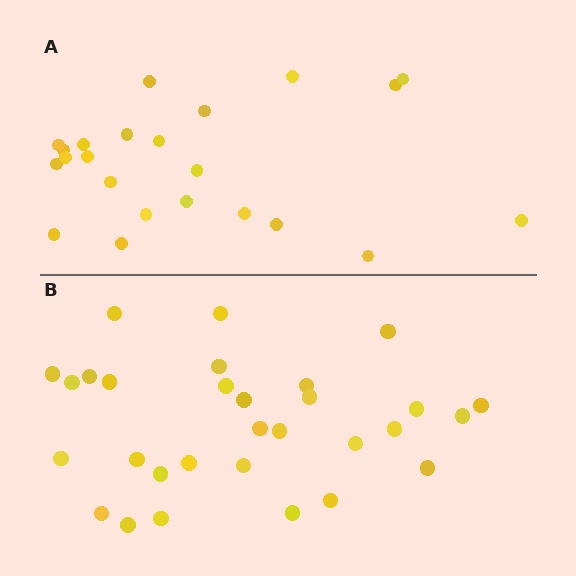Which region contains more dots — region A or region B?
Region B (the bottom region) has more dots.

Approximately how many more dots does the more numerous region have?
Region B has roughly 8 or so more dots than region A.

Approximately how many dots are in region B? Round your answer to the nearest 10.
About 30 dots.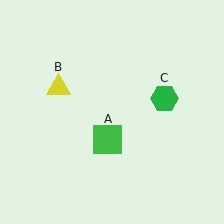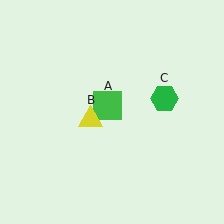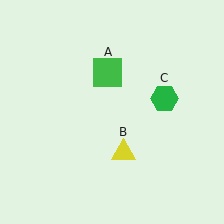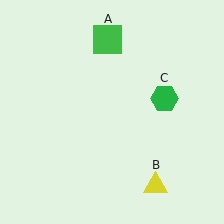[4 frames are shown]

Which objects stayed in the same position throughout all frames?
Green hexagon (object C) remained stationary.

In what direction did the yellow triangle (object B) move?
The yellow triangle (object B) moved down and to the right.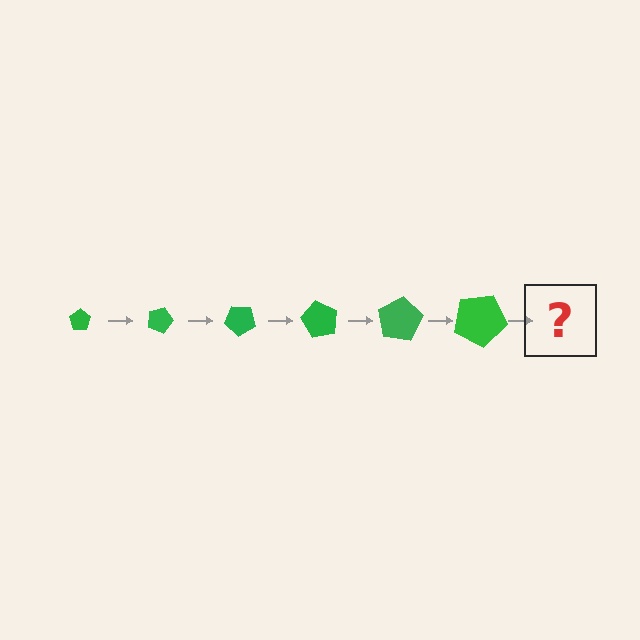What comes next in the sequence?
The next element should be a pentagon, larger than the previous one and rotated 120 degrees from the start.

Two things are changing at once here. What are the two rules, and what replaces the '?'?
The two rules are that the pentagon grows larger each step and it rotates 20 degrees each step. The '?' should be a pentagon, larger than the previous one and rotated 120 degrees from the start.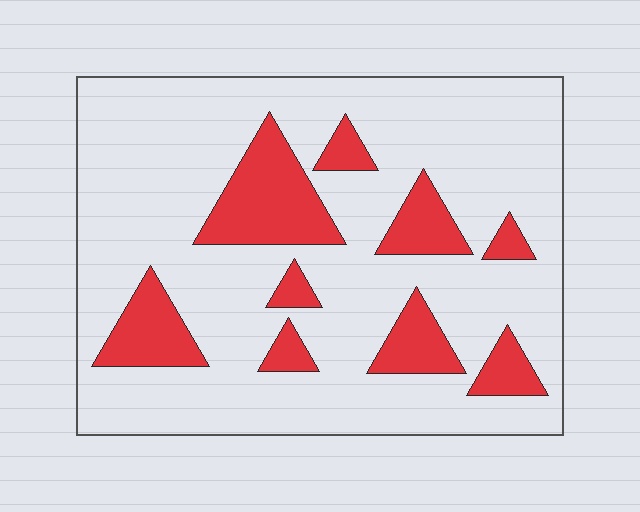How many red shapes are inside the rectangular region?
9.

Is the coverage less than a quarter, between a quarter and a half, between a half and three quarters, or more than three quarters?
Less than a quarter.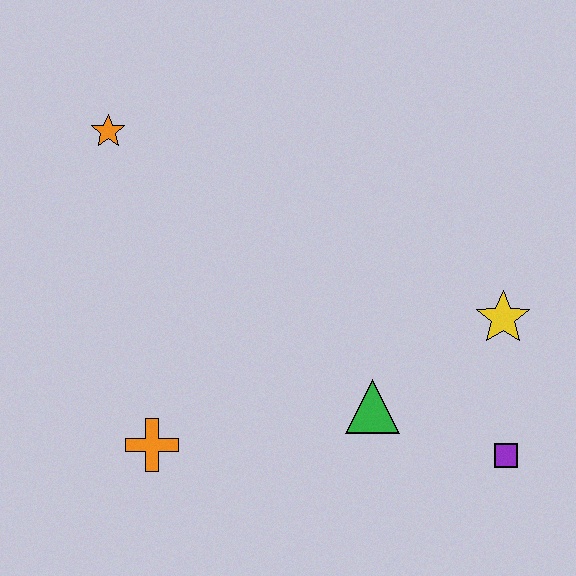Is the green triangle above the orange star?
No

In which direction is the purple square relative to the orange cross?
The purple square is to the right of the orange cross.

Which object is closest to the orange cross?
The green triangle is closest to the orange cross.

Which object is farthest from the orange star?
The purple square is farthest from the orange star.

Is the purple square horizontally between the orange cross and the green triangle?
No